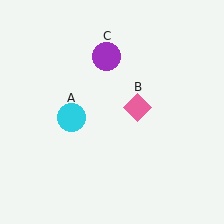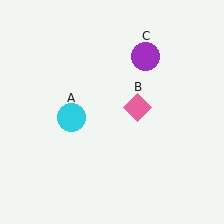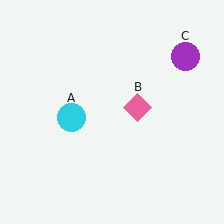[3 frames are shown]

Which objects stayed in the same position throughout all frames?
Cyan circle (object A) and pink diamond (object B) remained stationary.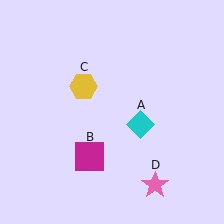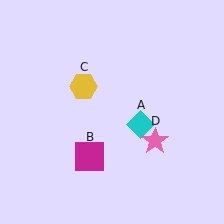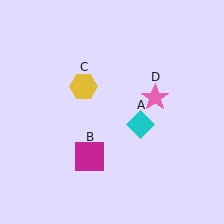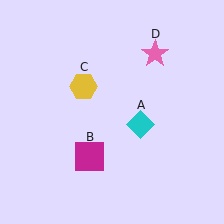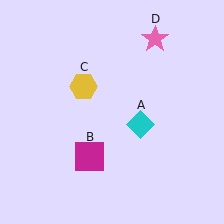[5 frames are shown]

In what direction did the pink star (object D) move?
The pink star (object D) moved up.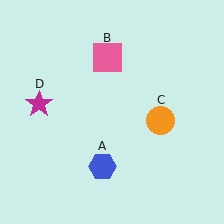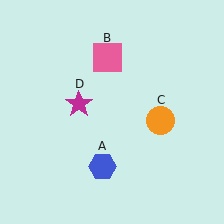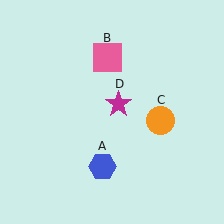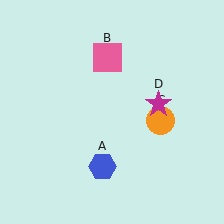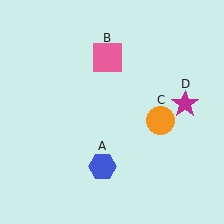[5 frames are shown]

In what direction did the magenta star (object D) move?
The magenta star (object D) moved right.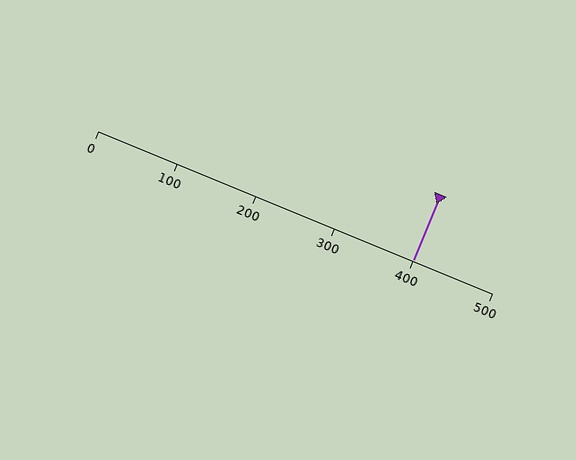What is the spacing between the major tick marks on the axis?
The major ticks are spaced 100 apart.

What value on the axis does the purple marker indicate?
The marker indicates approximately 400.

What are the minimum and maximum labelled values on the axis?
The axis runs from 0 to 500.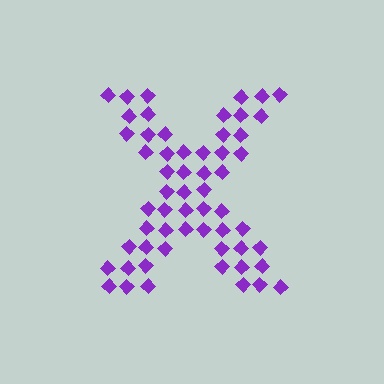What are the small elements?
The small elements are diamonds.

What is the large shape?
The large shape is the letter X.